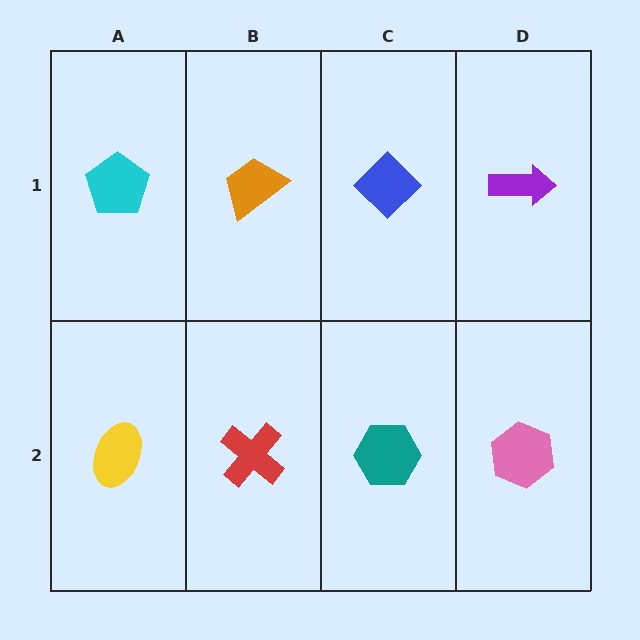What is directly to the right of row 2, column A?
A red cross.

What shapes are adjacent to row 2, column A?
A cyan pentagon (row 1, column A), a red cross (row 2, column B).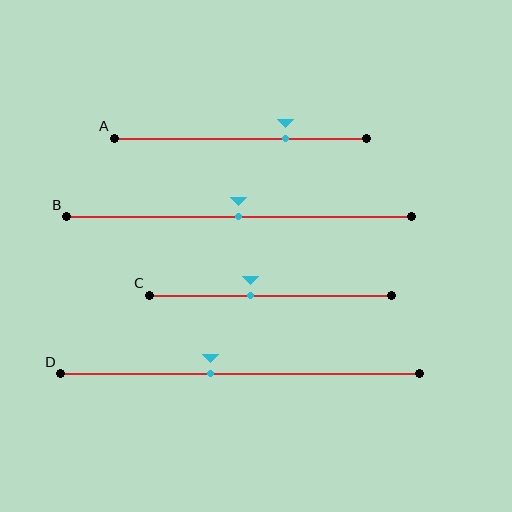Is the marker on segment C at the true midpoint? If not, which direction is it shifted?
No, the marker on segment C is shifted to the left by about 8% of the segment length.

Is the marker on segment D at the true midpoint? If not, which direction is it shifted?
No, the marker on segment D is shifted to the left by about 8% of the segment length.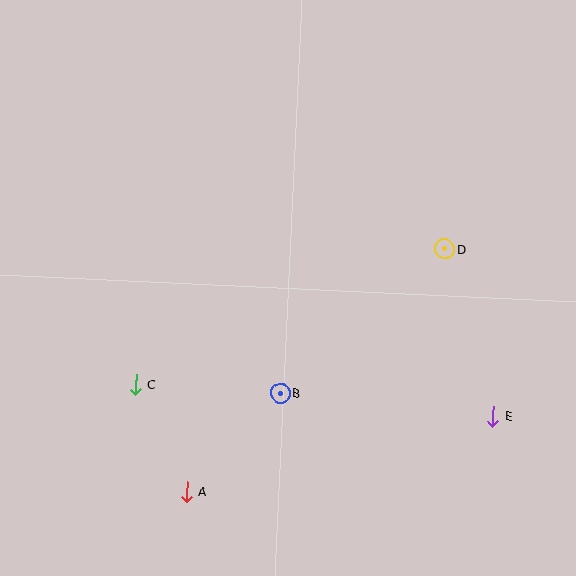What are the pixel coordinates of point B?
Point B is at (280, 393).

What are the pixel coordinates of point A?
Point A is at (187, 492).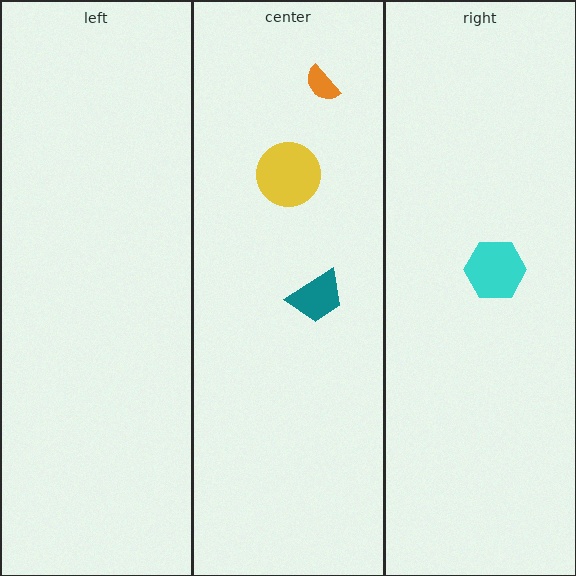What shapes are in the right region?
The cyan hexagon.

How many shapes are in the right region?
1.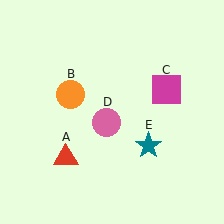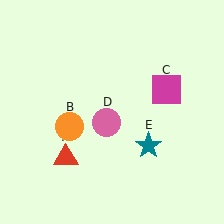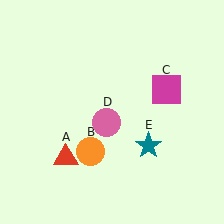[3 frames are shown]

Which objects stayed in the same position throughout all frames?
Red triangle (object A) and magenta square (object C) and pink circle (object D) and teal star (object E) remained stationary.